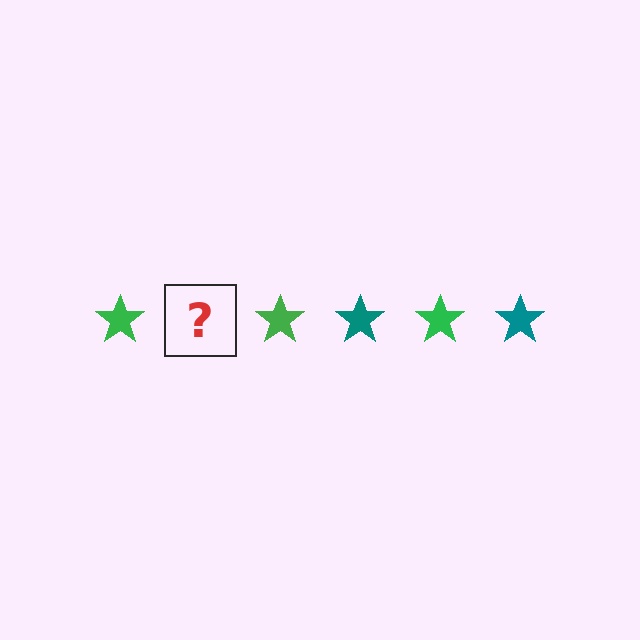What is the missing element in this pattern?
The missing element is a teal star.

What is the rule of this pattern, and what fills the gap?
The rule is that the pattern cycles through green, teal stars. The gap should be filled with a teal star.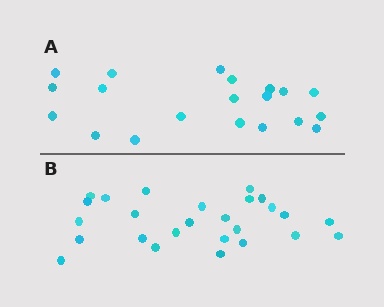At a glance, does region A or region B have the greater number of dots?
Region B (the bottom region) has more dots.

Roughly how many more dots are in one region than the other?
Region B has about 6 more dots than region A.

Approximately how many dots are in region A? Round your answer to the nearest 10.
About 20 dots.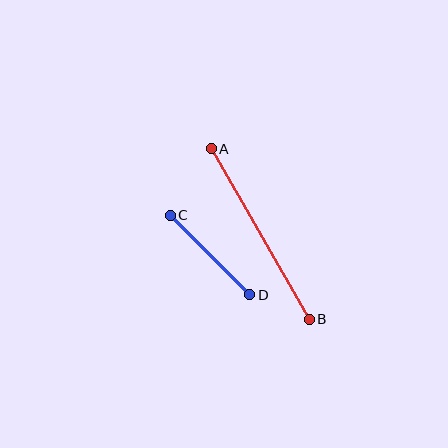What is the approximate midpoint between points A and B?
The midpoint is at approximately (260, 234) pixels.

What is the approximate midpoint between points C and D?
The midpoint is at approximately (210, 255) pixels.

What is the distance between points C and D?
The distance is approximately 112 pixels.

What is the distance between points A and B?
The distance is approximately 197 pixels.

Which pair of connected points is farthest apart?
Points A and B are farthest apart.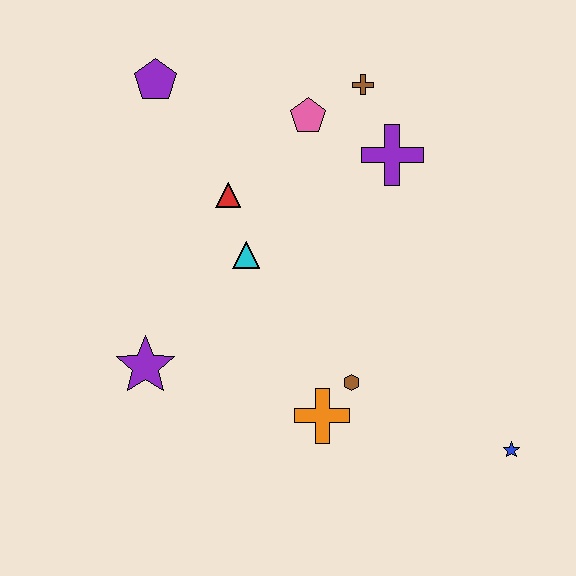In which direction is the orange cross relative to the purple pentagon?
The orange cross is below the purple pentagon.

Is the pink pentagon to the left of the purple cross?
Yes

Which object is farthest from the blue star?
The purple pentagon is farthest from the blue star.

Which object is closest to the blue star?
The brown hexagon is closest to the blue star.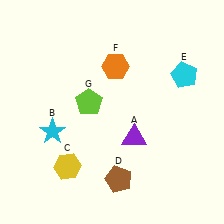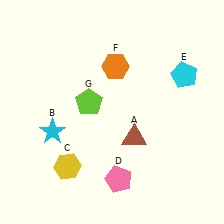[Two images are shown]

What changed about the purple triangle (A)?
In Image 1, A is purple. In Image 2, it changed to brown.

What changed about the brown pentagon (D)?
In Image 1, D is brown. In Image 2, it changed to pink.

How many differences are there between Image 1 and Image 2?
There are 2 differences between the two images.